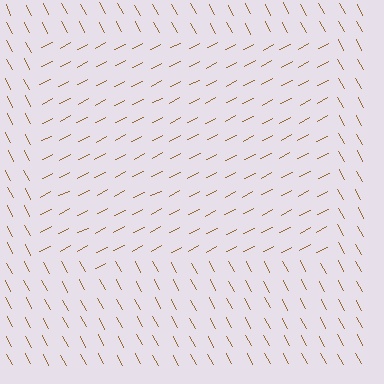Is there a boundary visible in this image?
Yes, there is a texture boundary formed by a change in line orientation.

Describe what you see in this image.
The image is filled with small brown line segments. A rectangle region in the image has lines oriented differently from the surrounding lines, creating a visible texture boundary.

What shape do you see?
I see a rectangle.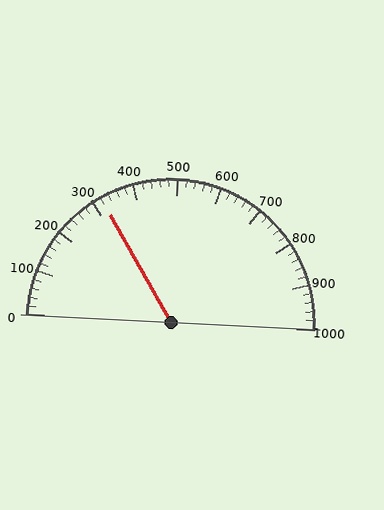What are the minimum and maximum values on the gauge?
The gauge ranges from 0 to 1000.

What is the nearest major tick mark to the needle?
The nearest major tick mark is 300.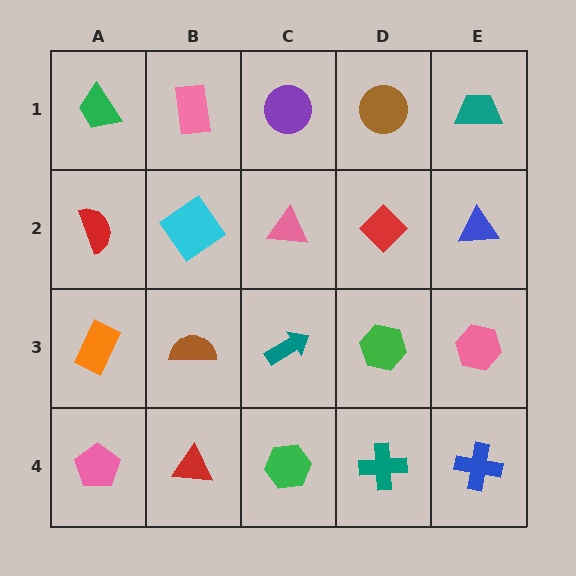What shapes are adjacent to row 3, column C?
A pink triangle (row 2, column C), a green hexagon (row 4, column C), a brown semicircle (row 3, column B), a green hexagon (row 3, column D).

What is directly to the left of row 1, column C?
A pink rectangle.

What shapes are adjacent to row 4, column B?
A brown semicircle (row 3, column B), a pink pentagon (row 4, column A), a green hexagon (row 4, column C).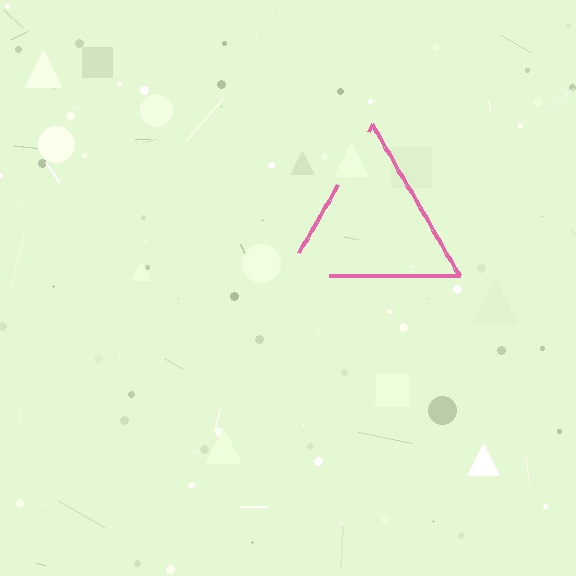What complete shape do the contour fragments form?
The contour fragments form a triangle.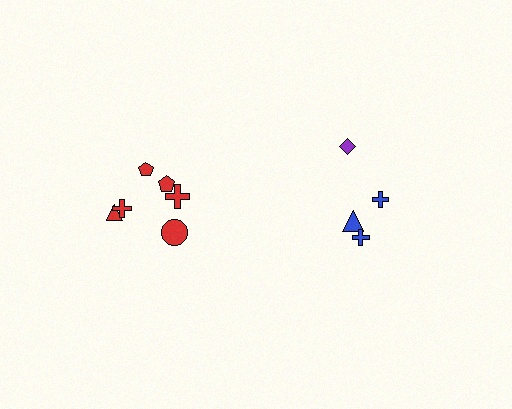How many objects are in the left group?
There are 6 objects.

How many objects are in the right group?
There are 4 objects.